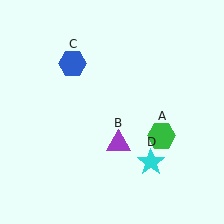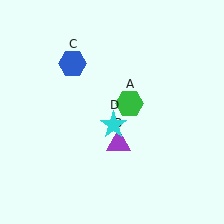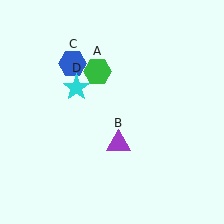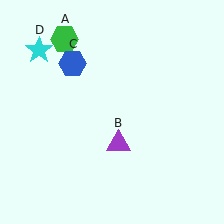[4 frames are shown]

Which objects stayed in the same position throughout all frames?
Purple triangle (object B) and blue hexagon (object C) remained stationary.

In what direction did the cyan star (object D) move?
The cyan star (object D) moved up and to the left.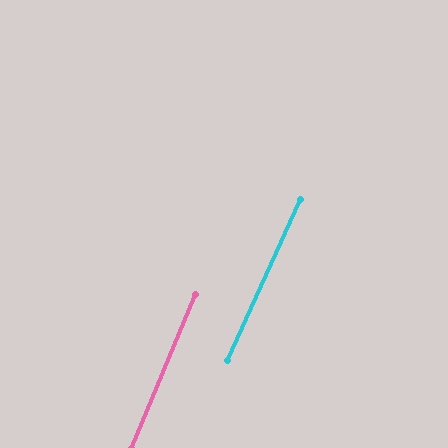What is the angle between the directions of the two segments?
Approximately 2 degrees.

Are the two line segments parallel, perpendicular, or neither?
Parallel — their directions differ by only 1.7°.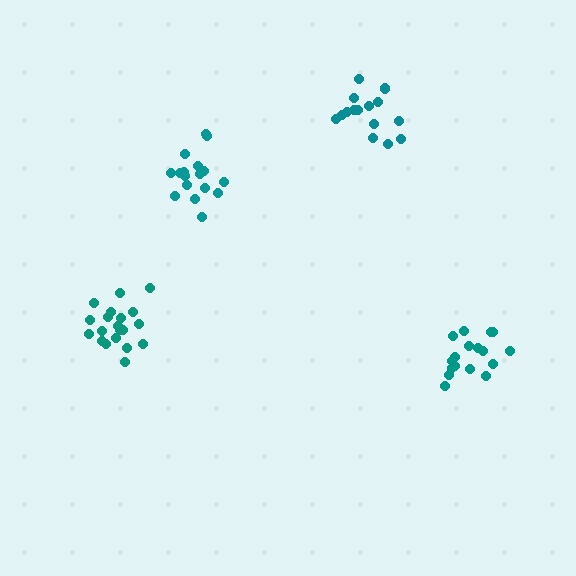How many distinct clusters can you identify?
There are 4 distinct clusters.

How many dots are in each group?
Group 1: 17 dots, Group 2: 20 dots, Group 3: 17 dots, Group 4: 15 dots (69 total).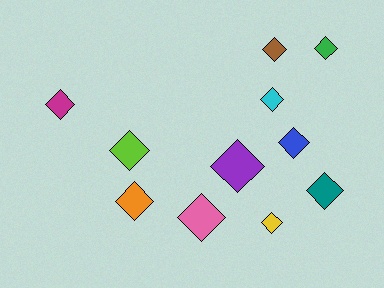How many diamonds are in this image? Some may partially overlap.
There are 11 diamonds.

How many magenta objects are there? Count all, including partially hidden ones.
There is 1 magenta object.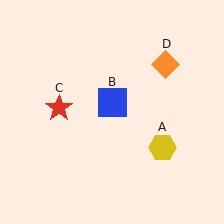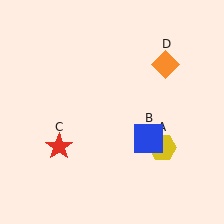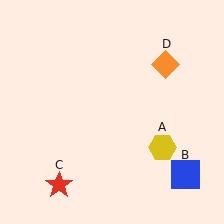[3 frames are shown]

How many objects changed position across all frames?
2 objects changed position: blue square (object B), red star (object C).